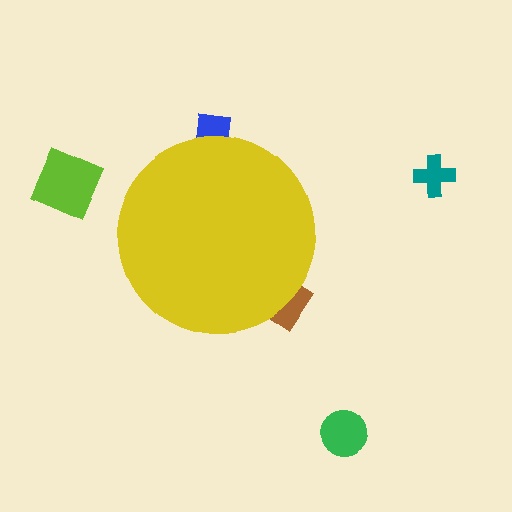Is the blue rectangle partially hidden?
Yes, the blue rectangle is partially hidden behind the yellow circle.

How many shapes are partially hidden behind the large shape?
2 shapes are partially hidden.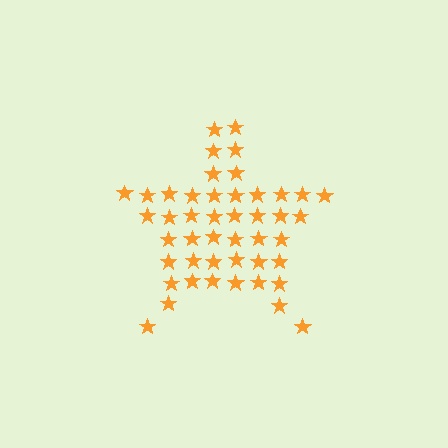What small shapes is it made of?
It is made of small stars.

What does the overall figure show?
The overall figure shows a star.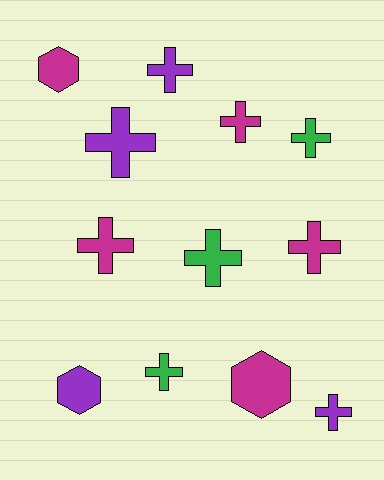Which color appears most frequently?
Magenta, with 5 objects.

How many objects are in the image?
There are 12 objects.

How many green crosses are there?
There are 3 green crosses.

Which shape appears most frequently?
Cross, with 9 objects.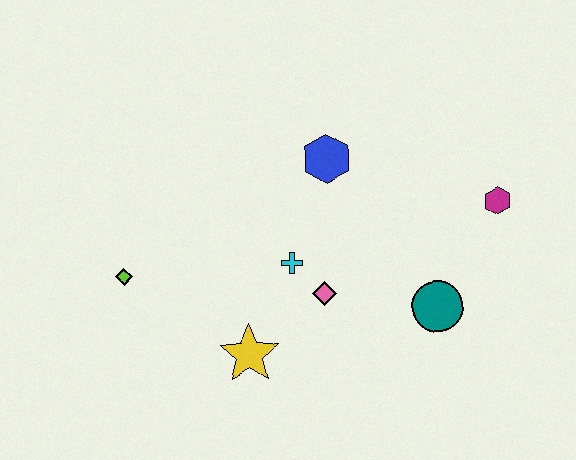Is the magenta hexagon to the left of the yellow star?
No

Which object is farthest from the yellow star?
The magenta hexagon is farthest from the yellow star.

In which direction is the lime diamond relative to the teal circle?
The lime diamond is to the left of the teal circle.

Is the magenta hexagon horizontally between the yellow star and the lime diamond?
No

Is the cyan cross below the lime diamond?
No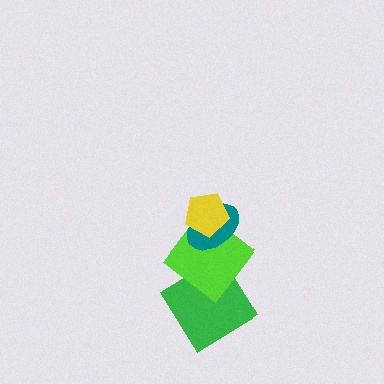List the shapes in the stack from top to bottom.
From top to bottom: the yellow pentagon, the teal ellipse, the lime diamond, the green diamond.